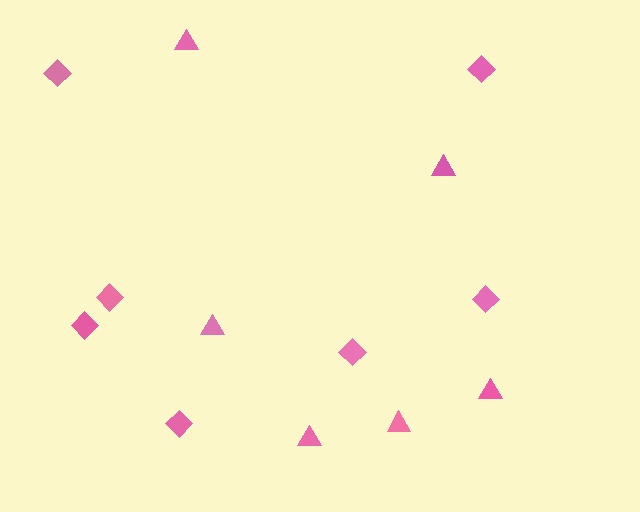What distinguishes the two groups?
There are 2 groups: one group of diamonds (7) and one group of triangles (6).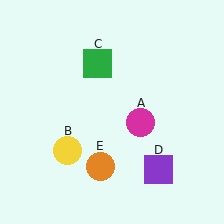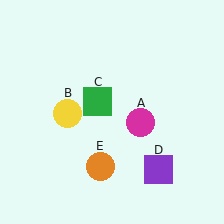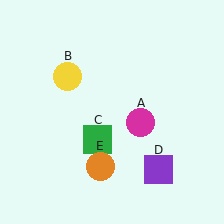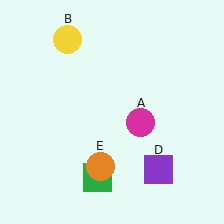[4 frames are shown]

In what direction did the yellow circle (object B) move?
The yellow circle (object B) moved up.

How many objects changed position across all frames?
2 objects changed position: yellow circle (object B), green square (object C).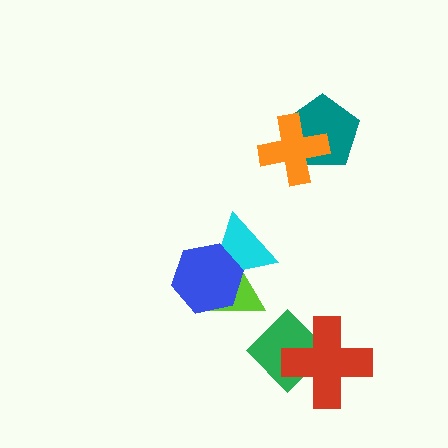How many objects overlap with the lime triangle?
2 objects overlap with the lime triangle.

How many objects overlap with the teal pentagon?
1 object overlaps with the teal pentagon.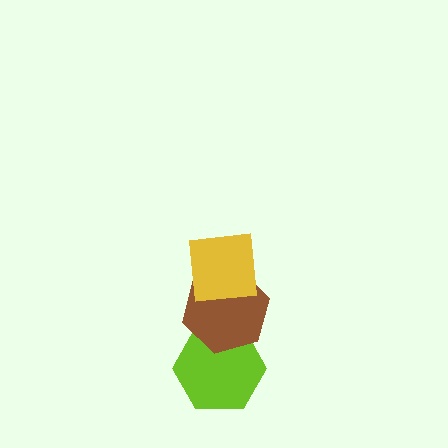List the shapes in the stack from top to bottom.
From top to bottom: the yellow square, the brown hexagon, the lime hexagon.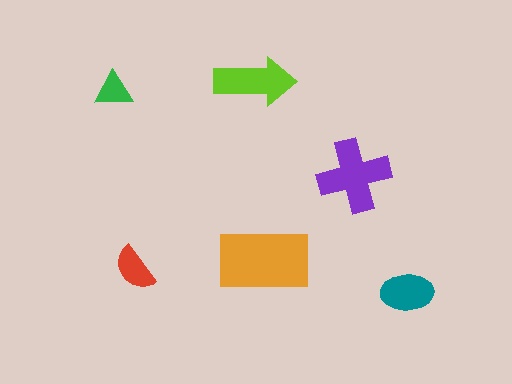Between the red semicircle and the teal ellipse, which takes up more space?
The teal ellipse.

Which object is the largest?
The orange rectangle.